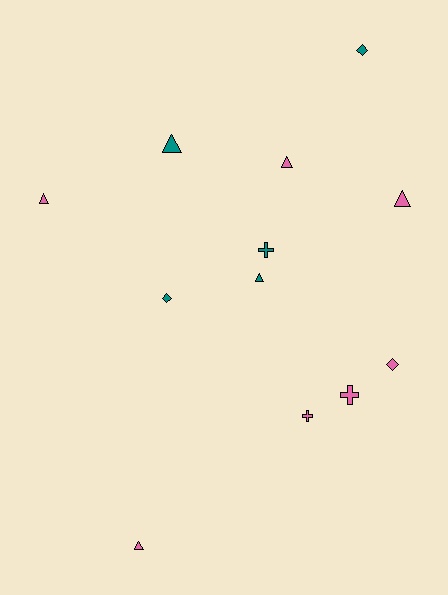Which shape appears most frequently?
Triangle, with 6 objects.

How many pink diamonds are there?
There is 1 pink diamond.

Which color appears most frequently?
Pink, with 7 objects.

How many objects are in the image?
There are 12 objects.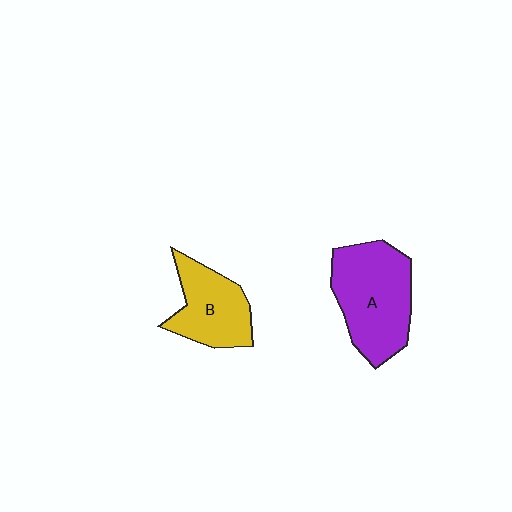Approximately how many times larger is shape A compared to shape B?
Approximately 1.4 times.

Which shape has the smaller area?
Shape B (yellow).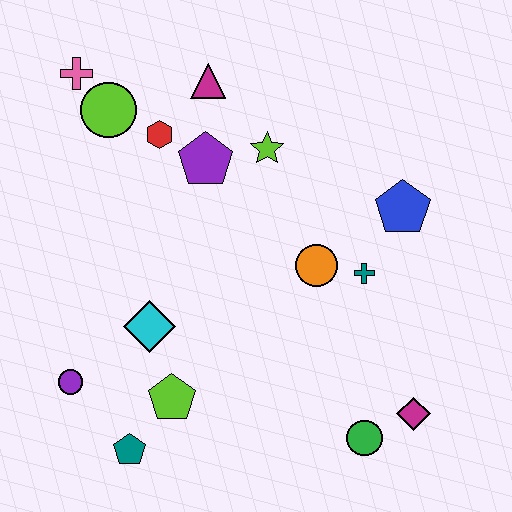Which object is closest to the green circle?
The magenta diamond is closest to the green circle.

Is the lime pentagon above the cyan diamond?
No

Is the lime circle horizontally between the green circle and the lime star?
No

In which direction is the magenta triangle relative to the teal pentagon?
The magenta triangle is above the teal pentagon.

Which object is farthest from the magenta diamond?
The pink cross is farthest from the magenta diamond.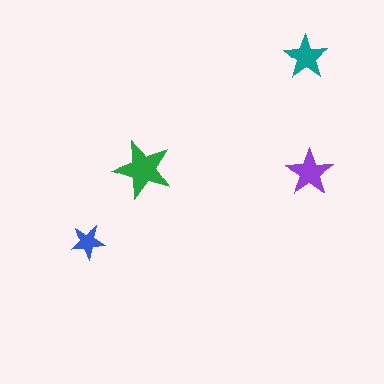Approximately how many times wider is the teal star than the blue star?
About 1.5 times wider.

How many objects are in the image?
There are 4 objects in the image.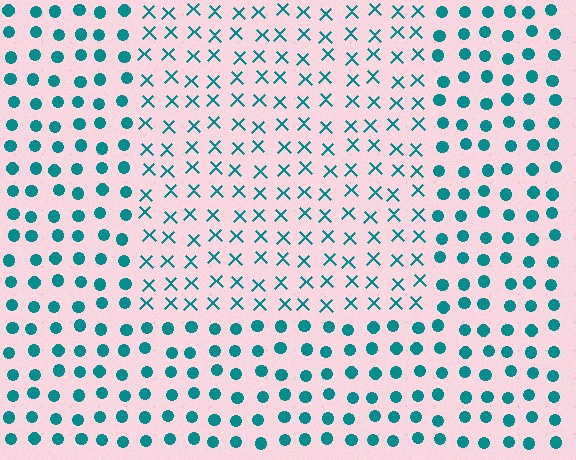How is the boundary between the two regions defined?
The boundary is defined by a change in element shape: X marks inside vs. circles outside. All elements share the same color and spacing.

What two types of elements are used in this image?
The image uses X marks inside the rectangle region and circles outside it.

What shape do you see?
I see a rectangle.